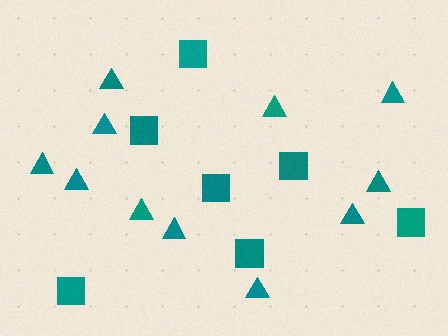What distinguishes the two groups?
There are 2 groups: one group of triangles (11) and one group of squares (7).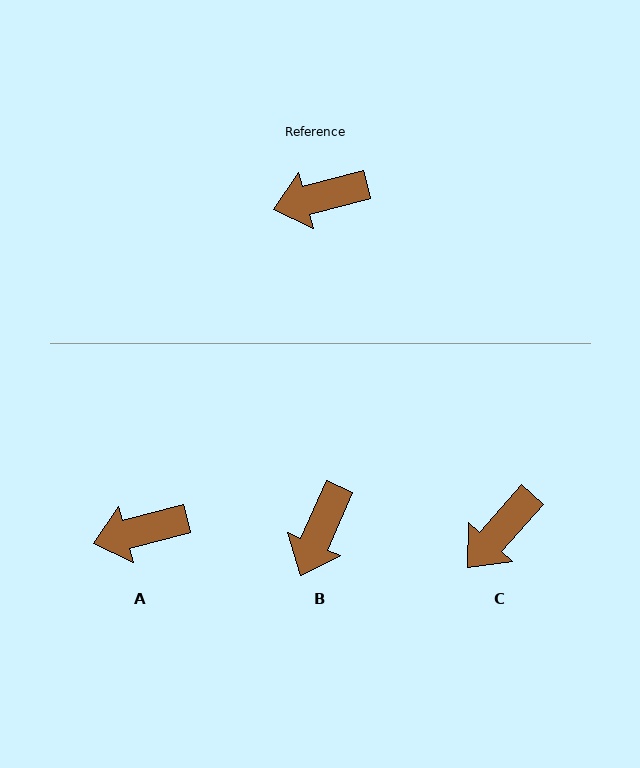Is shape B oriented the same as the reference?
No, it is off by about 51 degrees.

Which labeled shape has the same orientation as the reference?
A.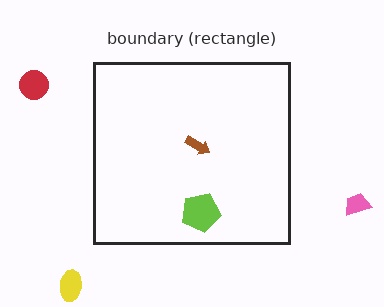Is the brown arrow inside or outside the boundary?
Inside.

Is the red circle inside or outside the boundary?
Outside.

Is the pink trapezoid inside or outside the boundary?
Outside.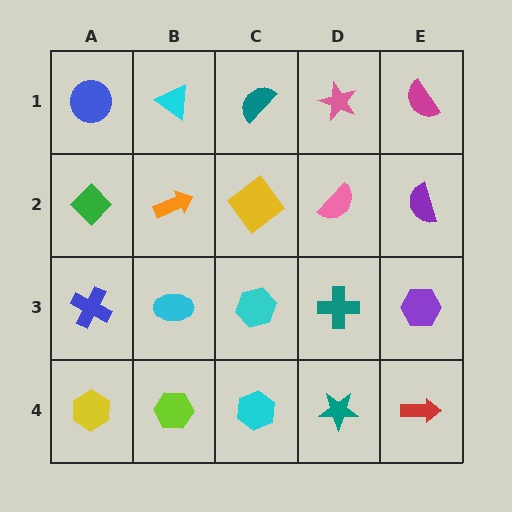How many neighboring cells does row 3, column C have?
4.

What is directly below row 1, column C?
A yellow diamond.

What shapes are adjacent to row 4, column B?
A cyan ellipse (row 3, column B), a yellow hexagon (row 4, column A), a cyan hexagon (row 4, column C).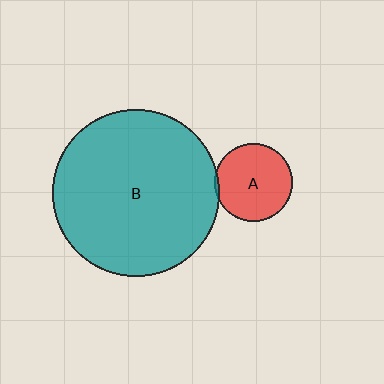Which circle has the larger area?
Circle B (teal).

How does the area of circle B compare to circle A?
Approximately 4.6 times.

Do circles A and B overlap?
Yes.